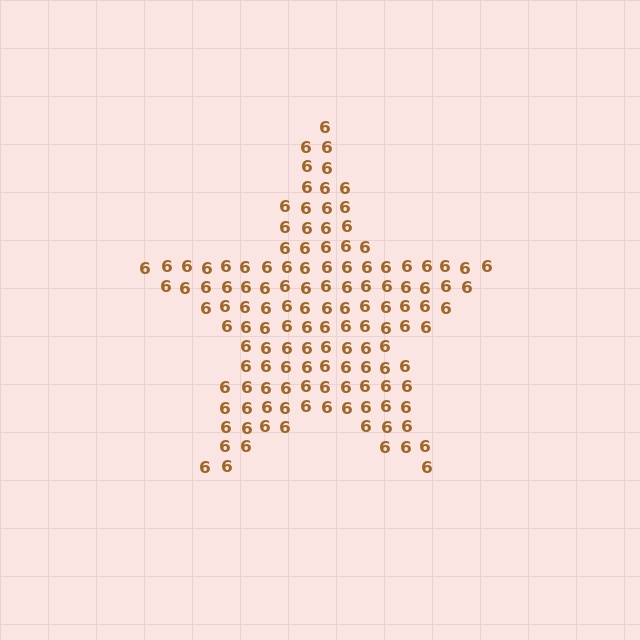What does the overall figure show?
The overall figure shows a star.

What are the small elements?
The small elements are digit 6's.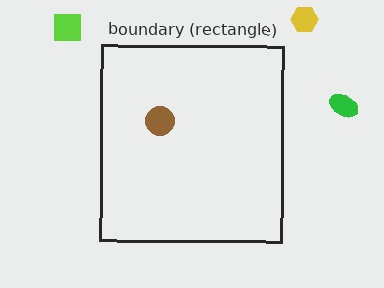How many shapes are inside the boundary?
1 inside, 3 outside.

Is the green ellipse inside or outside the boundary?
Outside.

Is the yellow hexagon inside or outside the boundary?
Outside.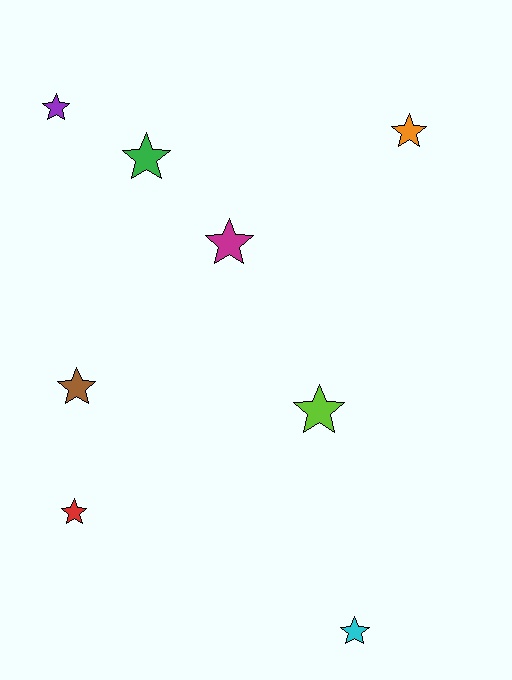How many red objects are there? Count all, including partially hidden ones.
There is 1 red object.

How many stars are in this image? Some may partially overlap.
There are 8 stars.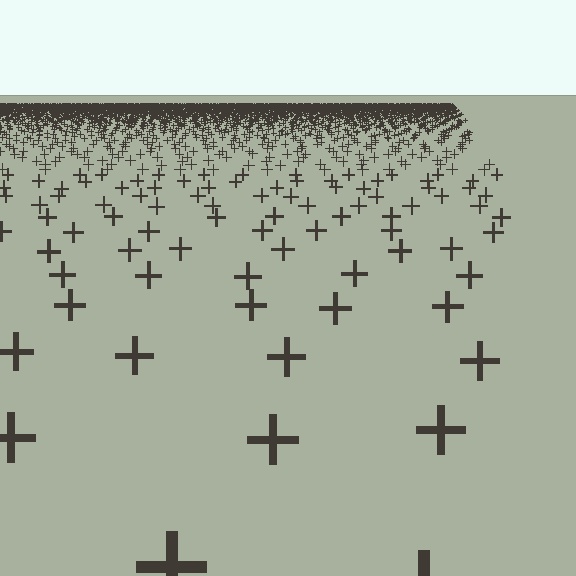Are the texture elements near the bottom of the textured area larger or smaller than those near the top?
Larger. Near the bottom, elements are closer to the viewer and appear at a bigger on-screen size.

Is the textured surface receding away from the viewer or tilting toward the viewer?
The surface is receding away from the viewer. Texture elements get smaller and denser toward the top.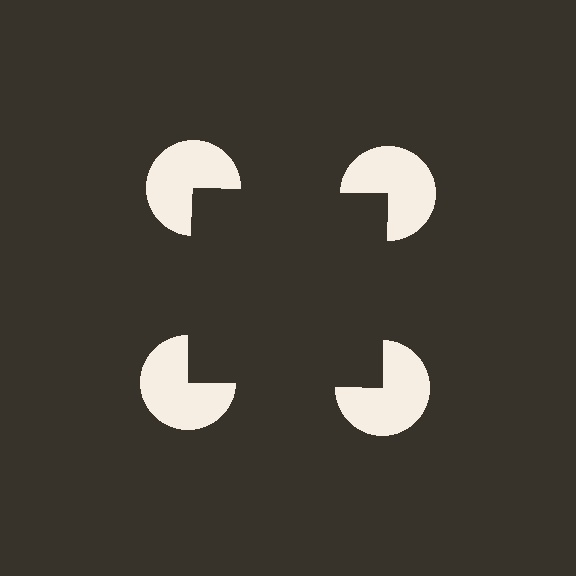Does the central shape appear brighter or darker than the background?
It typically appears slightly darker than the background, even though no actual brightness change is drawn.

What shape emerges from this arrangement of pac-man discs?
An illusory square — its edges are inferred from the aligned wedge cuts in the pac-man discs, not physically drawn.